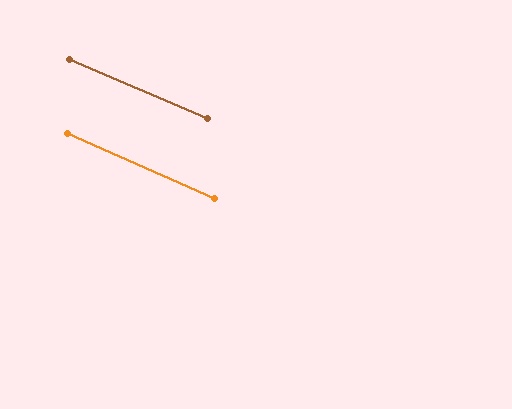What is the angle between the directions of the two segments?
Approximately 1 degree.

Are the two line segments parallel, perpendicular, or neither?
Parallel — their directions differ by only 0.6°.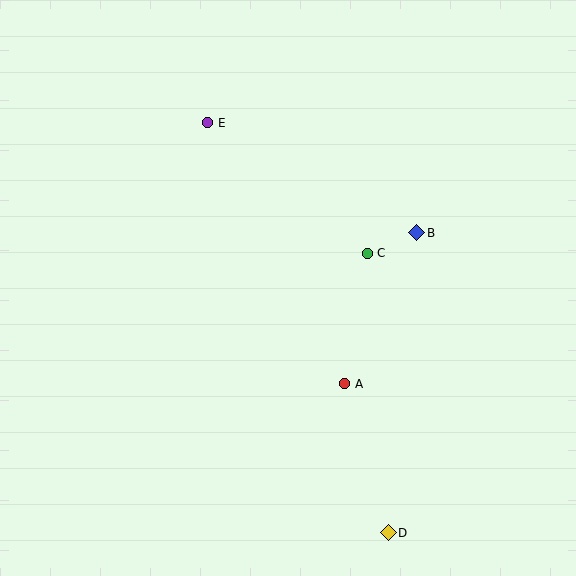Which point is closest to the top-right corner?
Point B is closest to the top-right corner.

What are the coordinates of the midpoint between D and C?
The midpoint between D and C is at (378, 393).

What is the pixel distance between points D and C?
The distance between D and C is 280 pixels.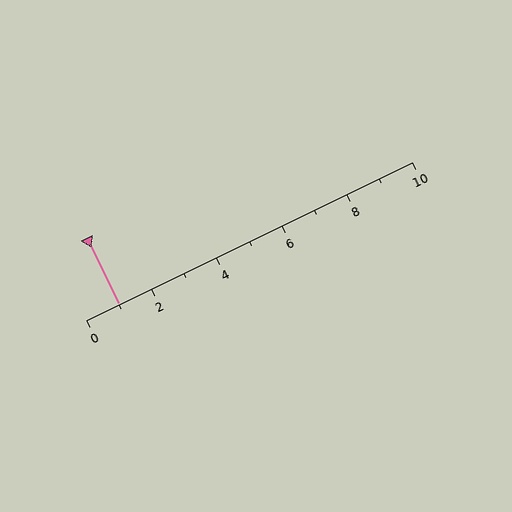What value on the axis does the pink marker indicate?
The marker indicates approximately 1.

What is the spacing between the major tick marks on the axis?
The major ticks are spaced 2 apart.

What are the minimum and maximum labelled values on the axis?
The axis runs from 0 to 10.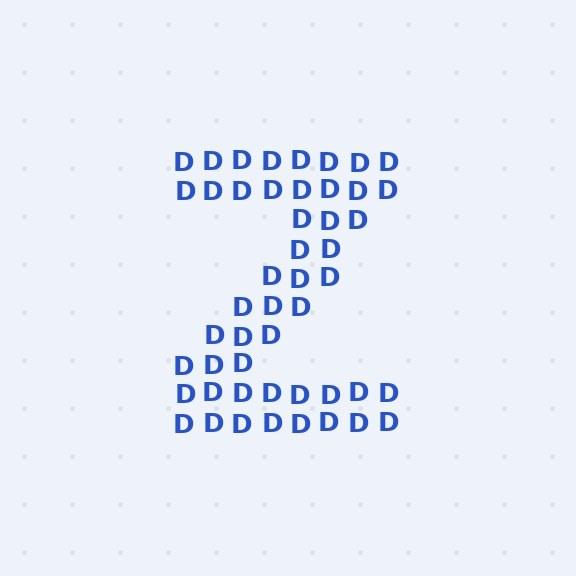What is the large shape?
The large shape is the letter Z.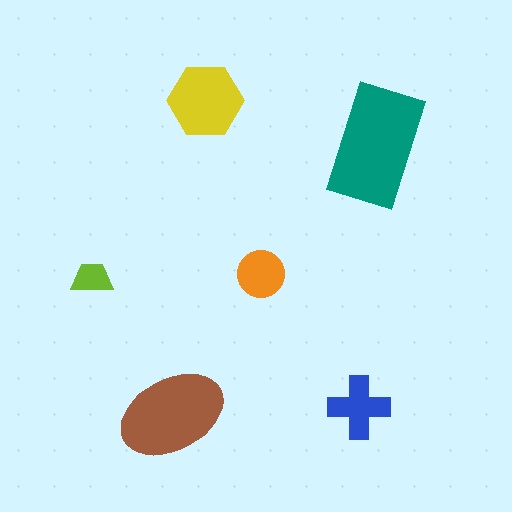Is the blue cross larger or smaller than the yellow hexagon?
Smaller.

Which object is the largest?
The teal rectangle.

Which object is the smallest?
The lime trapezoid.